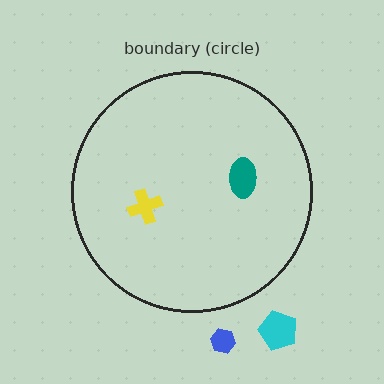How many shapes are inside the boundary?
2 inside, 2 outside.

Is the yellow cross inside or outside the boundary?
Inside.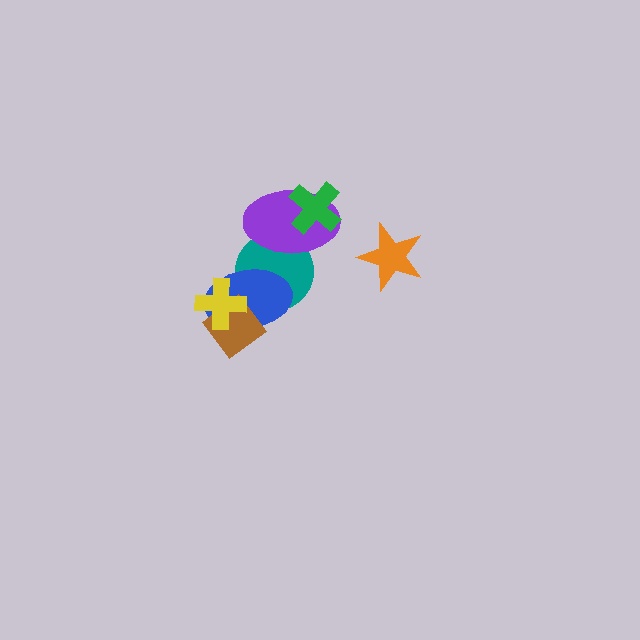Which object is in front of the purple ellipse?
The green cross is in front of the purple ellipse.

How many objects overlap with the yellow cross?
2 objects overlap with the yellow cross.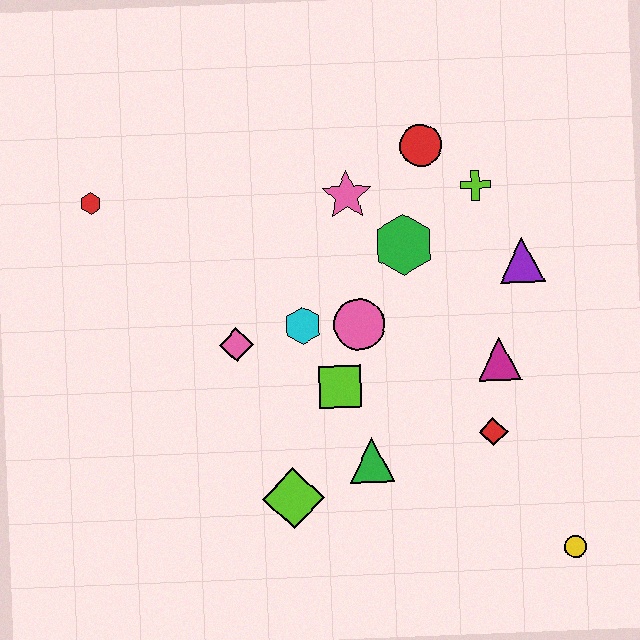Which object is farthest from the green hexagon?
The yellow circle is farthest from the green hexagon.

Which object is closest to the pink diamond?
The cyan hexagon is closest to the pink diamond.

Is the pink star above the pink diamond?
Yes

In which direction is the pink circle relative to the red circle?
The pink circle is below the red circle.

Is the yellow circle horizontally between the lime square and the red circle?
No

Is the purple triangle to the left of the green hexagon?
No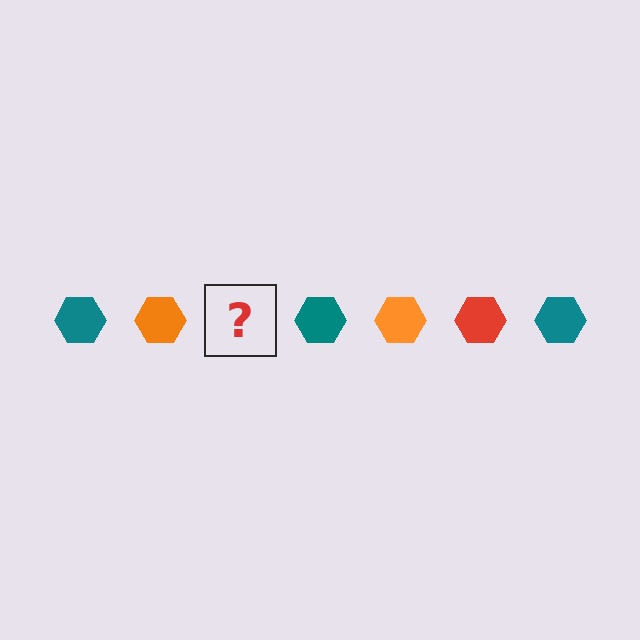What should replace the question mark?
The question mark should be replaced with a red hexagon.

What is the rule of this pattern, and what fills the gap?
The rule is that the pattern cycles through teal, orange, red hexagons. The gap should be filled with a red hexagon.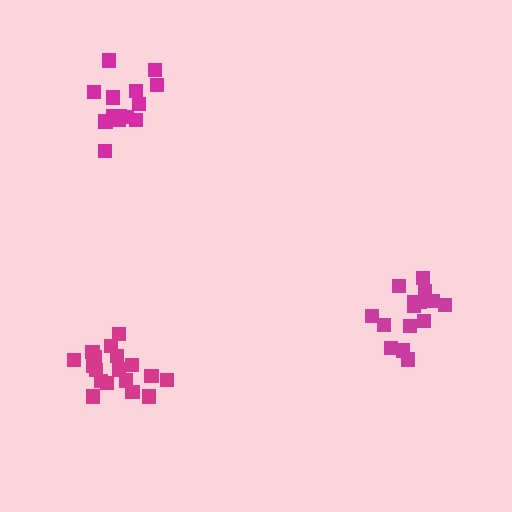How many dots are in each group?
Group 1: 18 dots, Group 2: 14 dots, Group 3: 15 dots (47 total).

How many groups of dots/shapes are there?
There are 3 groups.